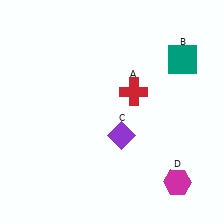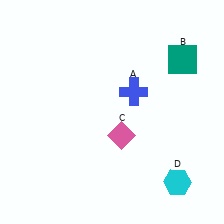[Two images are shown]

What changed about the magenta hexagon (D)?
In Image 1, D is magenta. In Image 2, it changed to cyan.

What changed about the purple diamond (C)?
In Image 1, C is purple. In Image 2, it changed to pink.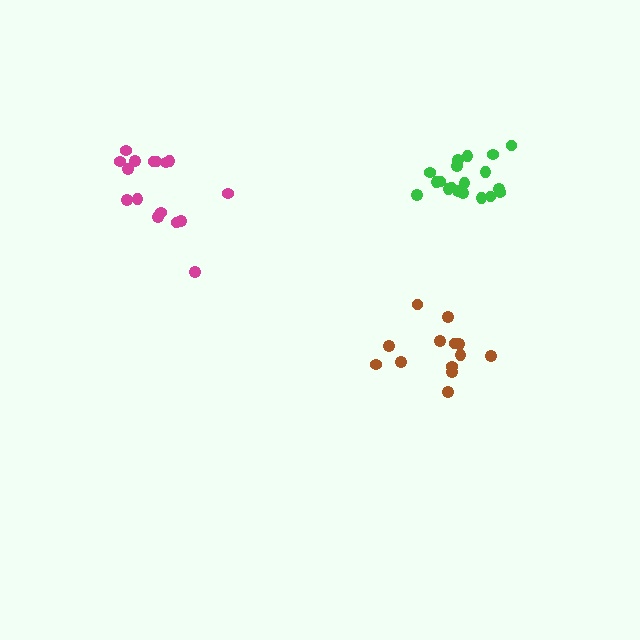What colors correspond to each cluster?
The clusters are colored: magenta, green, brown.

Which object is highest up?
The green cluster is topmost.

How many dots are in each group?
Group 1: 16 dots, Group 2: 19 dots, Group 3: 13 dots (48 total).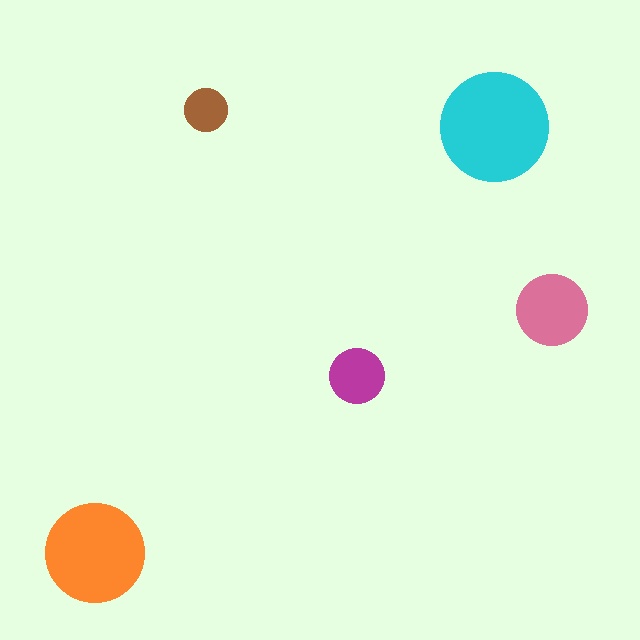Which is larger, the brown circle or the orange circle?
The orange one.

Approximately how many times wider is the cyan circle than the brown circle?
About 2.5 times wider.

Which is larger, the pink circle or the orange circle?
The orange one.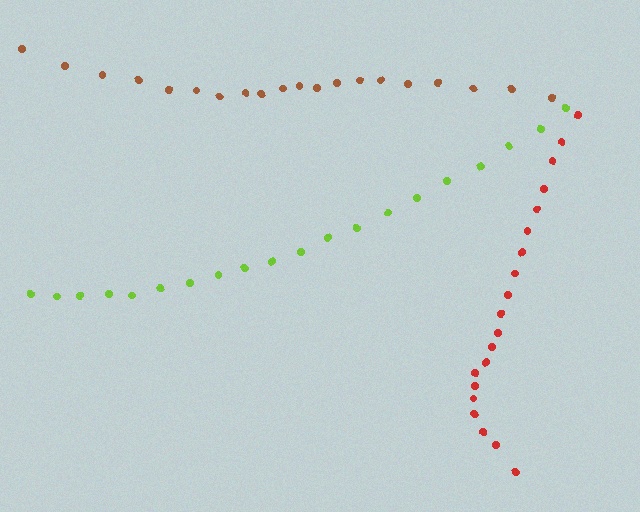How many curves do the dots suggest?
There are 3 distinct paths.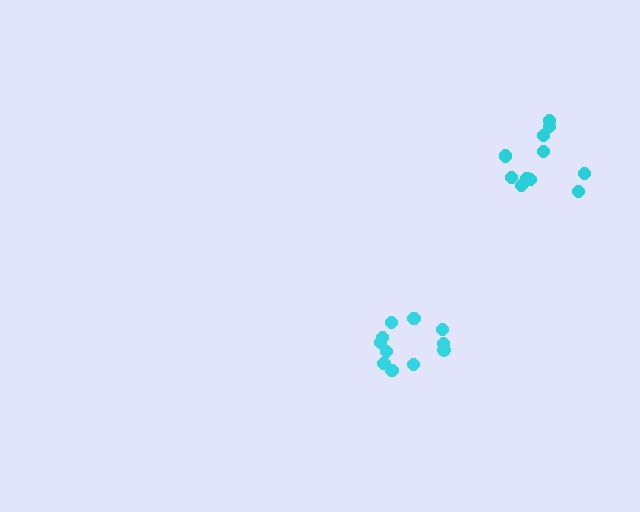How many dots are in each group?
Group 1: 11 dots, Group 2: 11 dots (22 total).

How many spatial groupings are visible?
There are 2 spatial groupings.